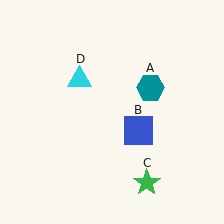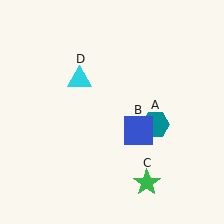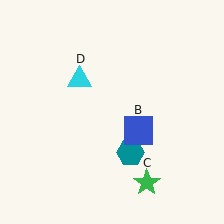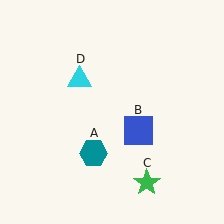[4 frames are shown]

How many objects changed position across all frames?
1 object changed position: teal hexagon (object A).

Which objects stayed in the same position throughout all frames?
Blue square (object B) and green star (object C) and cyan triangle (object D) remained stationary.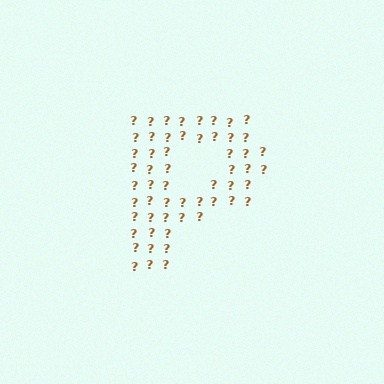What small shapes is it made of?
It is made of small question marks.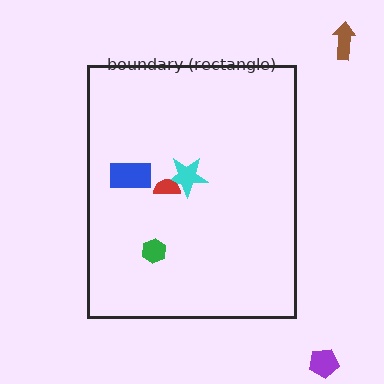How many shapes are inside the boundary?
4 inside, 2 outside.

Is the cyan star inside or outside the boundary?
Inside.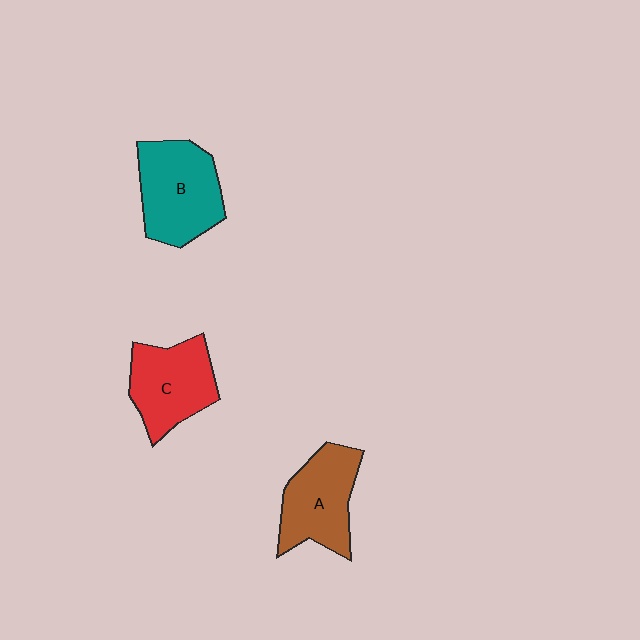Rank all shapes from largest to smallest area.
From largest to smallest: B (teal), A (brown), C (red).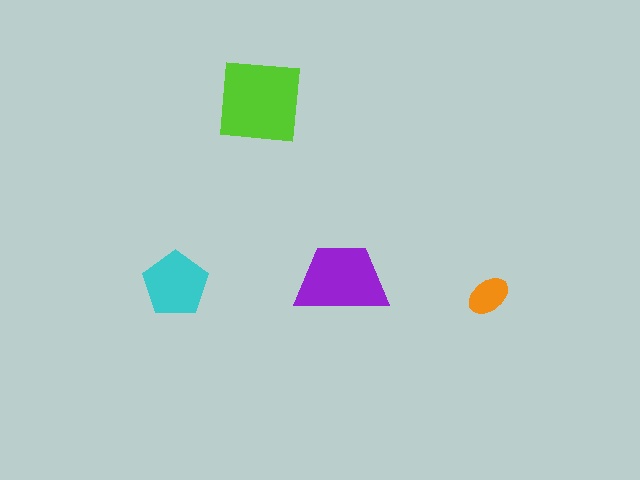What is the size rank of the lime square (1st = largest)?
1st.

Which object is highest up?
The lime square is topmost.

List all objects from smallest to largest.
The orange ellipse, the cyan pentagon, the purple trapezoid, the lime square.